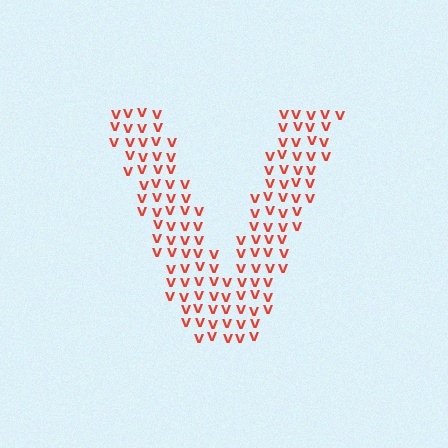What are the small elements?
The small elements are letter V's.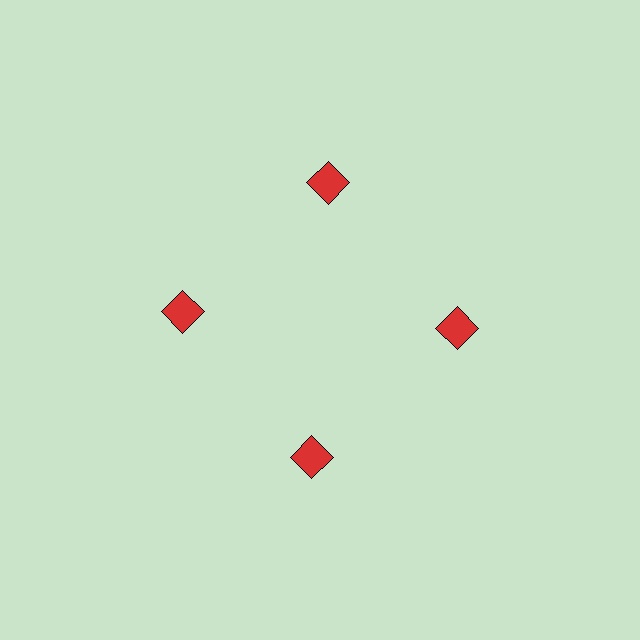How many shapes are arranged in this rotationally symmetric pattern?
There are 4 shapes, arranged in 4 groups of 1.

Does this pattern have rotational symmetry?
Yes, this pattern has 4-fold rotational symmetry. It looks the same after rotating 90 degrees around the center.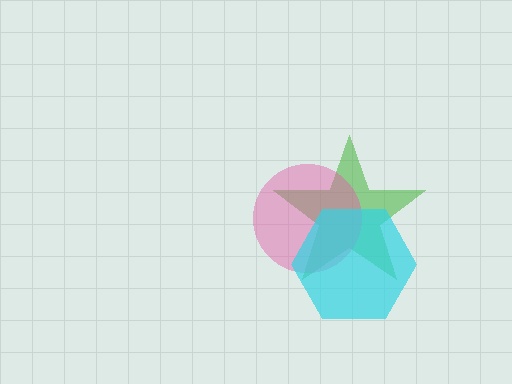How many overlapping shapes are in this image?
There are 3 overlapping shapes in the image.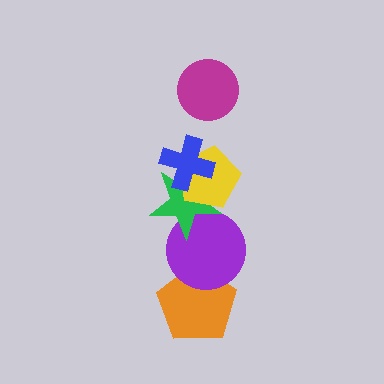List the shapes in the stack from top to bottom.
From top to bottom: the magenta circle, the blue cross, the yellow pentagon, the green star, the purple circle, the orange pentagon.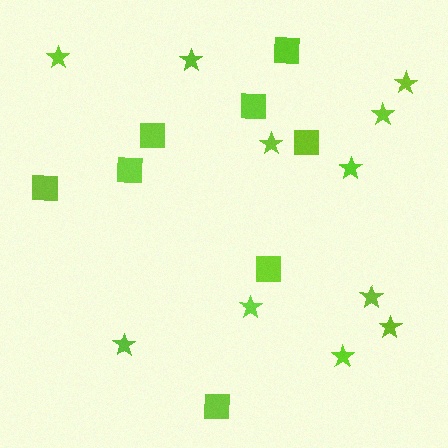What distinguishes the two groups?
There are 2 groups: one group of stars (11) and one group of squares (8).